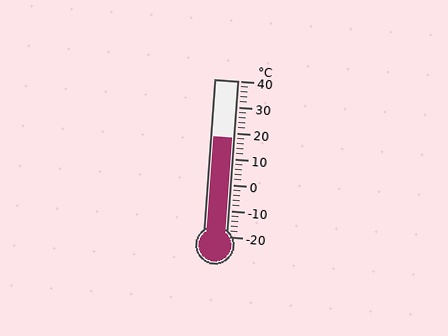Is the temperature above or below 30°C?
The temperature is below 30°C.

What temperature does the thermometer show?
The thermometer shows approximately 18°C.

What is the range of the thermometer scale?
The thermometer scale ranges from -20°C to 40°C.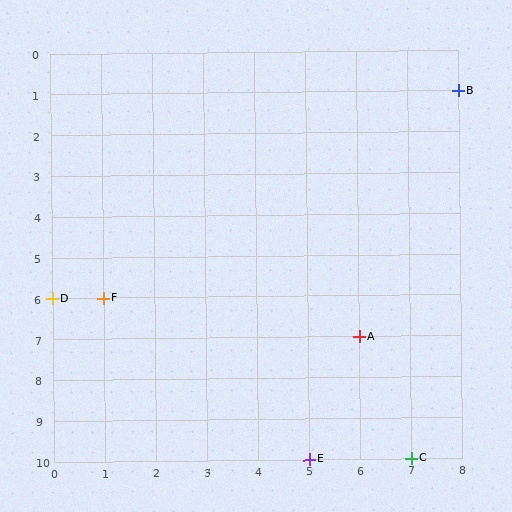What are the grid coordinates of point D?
Point D is at grid coordinates (0, 6).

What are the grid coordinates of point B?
Point B is at grid coordinates (8, 1).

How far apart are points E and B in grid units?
Points E and B are 3 columns and 9 rows apart (about 9.5 grid units diagonally).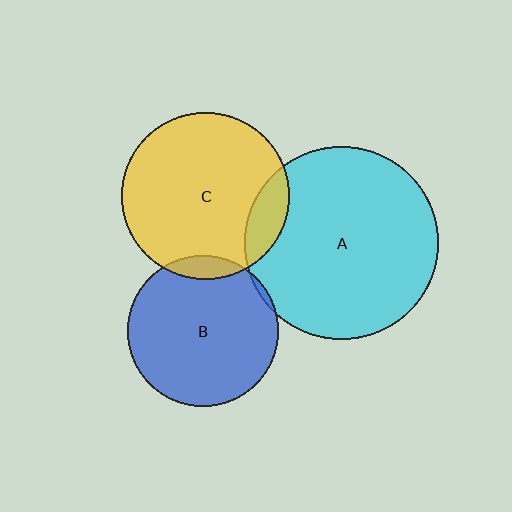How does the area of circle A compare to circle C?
Approximately 1.3 times.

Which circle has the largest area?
Circle A (cyan).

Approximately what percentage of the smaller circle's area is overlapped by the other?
Approximately 5%.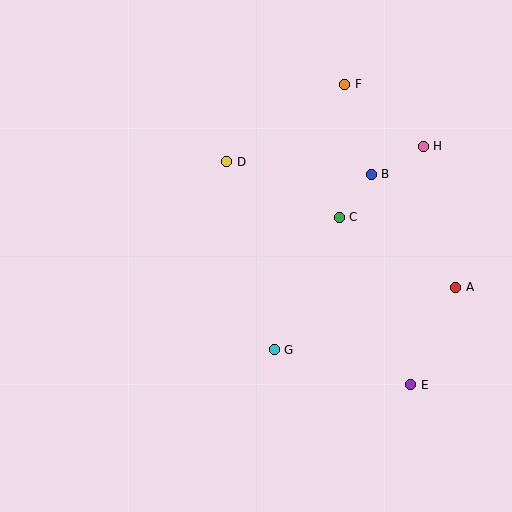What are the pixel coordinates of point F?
Point F is at (345, 84).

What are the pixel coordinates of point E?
Point E is at (411, 385).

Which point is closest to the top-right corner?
Point H is closest to the top-right corner.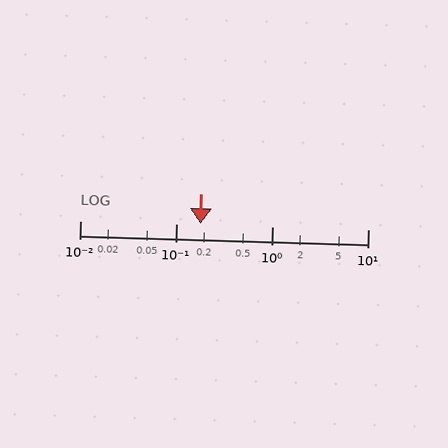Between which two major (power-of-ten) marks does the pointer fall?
The pointer is between 0.1 and 1.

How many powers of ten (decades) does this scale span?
The scale spans 3 decades, from 0.01 to 10.